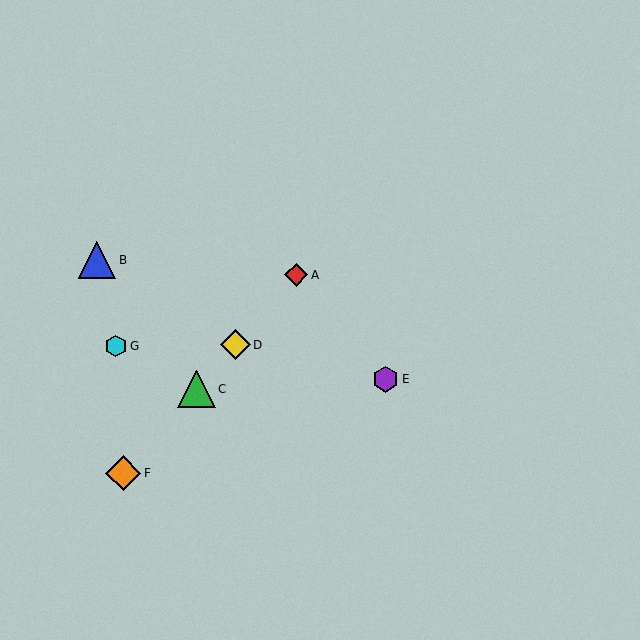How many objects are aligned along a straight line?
4 objects (A, C, D, F) are aligned along a straight line.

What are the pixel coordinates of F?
Object F is at (123, 473).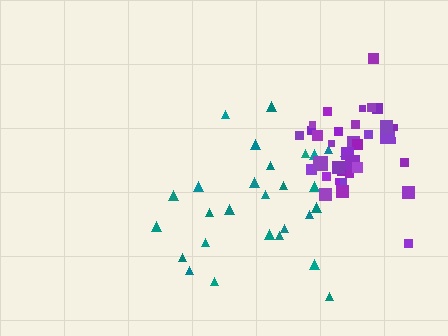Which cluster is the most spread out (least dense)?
Teal.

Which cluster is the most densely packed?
Purple.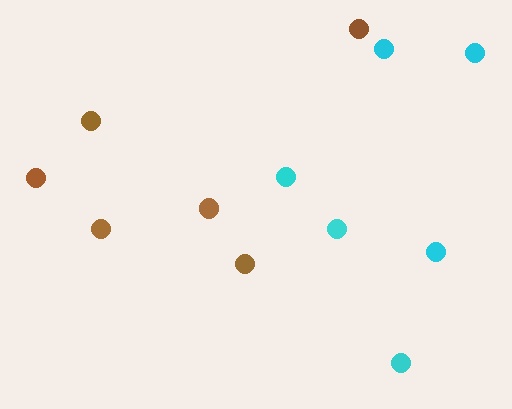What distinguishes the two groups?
There are 2 groups: one group of cyan circles (6) and one group of brown circles (6).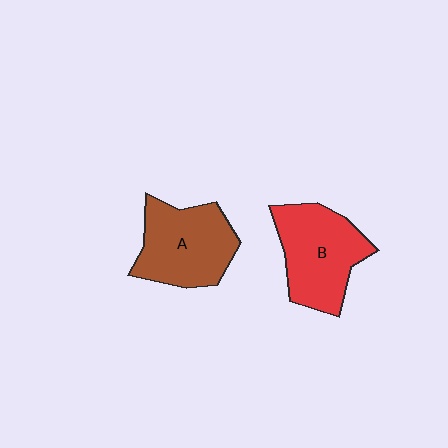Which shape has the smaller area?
Shape A (brown).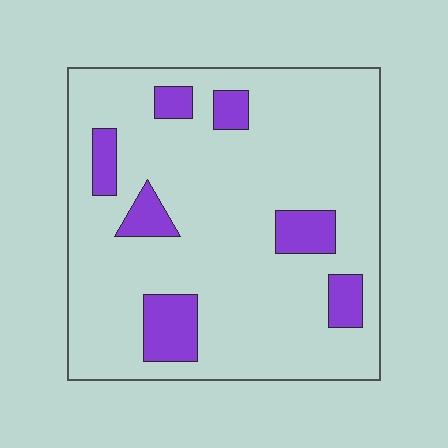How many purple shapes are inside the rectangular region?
7.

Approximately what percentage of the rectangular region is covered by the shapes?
Approximately 15%.